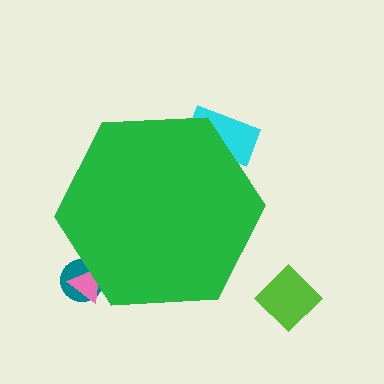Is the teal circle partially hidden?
Yes, the teal circle is partially hidden behind the green hexagon.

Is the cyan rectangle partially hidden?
Yes, the cyan rectangle is partially hidden behind the green hexagon.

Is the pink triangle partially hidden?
Yes, the pink triangle is partially hidden behind the green hexagon.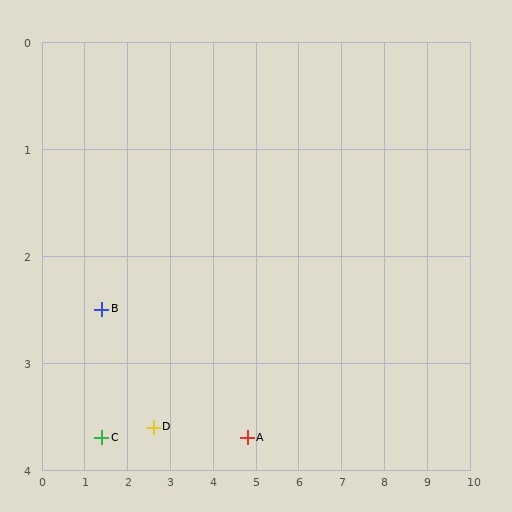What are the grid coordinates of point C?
Point C is at approximately (1.4, 3.7).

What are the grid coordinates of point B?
Point B is at approximately (1.4, 2.5).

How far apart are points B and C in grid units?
Points B and C are about 1.2 grid units apart.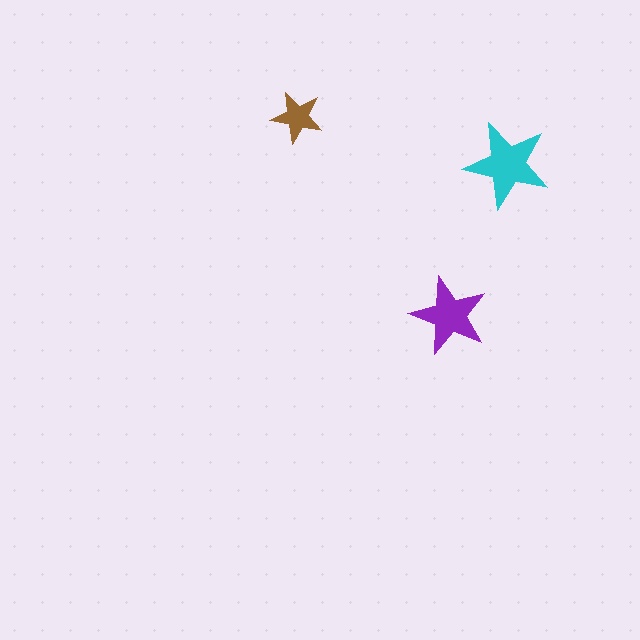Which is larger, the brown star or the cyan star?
The cyan one.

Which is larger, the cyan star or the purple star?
The cyan one.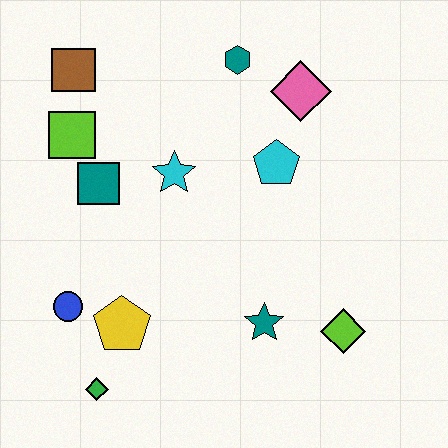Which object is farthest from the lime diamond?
The brown square is farthest from the lime diamond.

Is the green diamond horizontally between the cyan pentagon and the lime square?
Yes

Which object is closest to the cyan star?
The teal square is closest to the cyan star.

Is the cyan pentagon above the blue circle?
Yes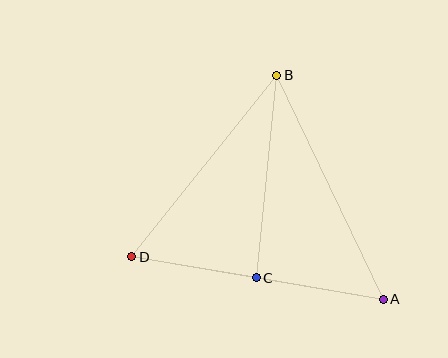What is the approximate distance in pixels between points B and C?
The distance between B and C is approximately 203 pixels.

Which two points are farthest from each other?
Points A and D are farthest from each other.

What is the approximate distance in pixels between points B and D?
The distance between B and D is approximately 232 pixels.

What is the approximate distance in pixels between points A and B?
The distance between A and B is approximately 248 pixels.